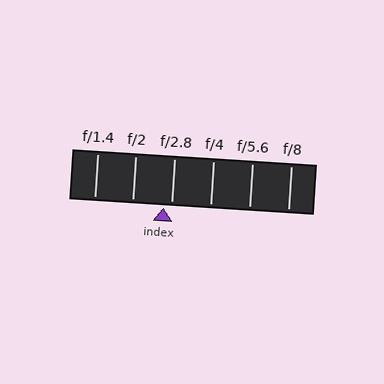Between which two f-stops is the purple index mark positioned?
The index mark is between f/2 and f/2.8.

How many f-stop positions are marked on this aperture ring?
There are 6 f-stop positions marked.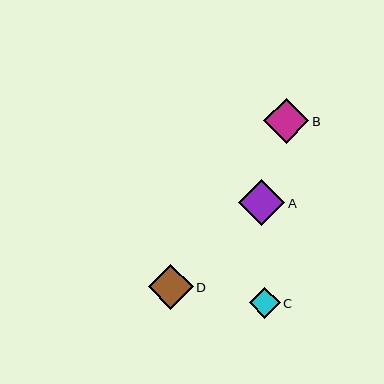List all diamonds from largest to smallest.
From largest to smallest: A, D, B, C.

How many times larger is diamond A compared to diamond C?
Diamond A is approximately 1.5 times the size of diamond C.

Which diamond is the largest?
Diamond A is the largest with a size of approximately 46 pixels.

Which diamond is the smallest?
Diamond C is the smallest with a size of approximately 31 pixels.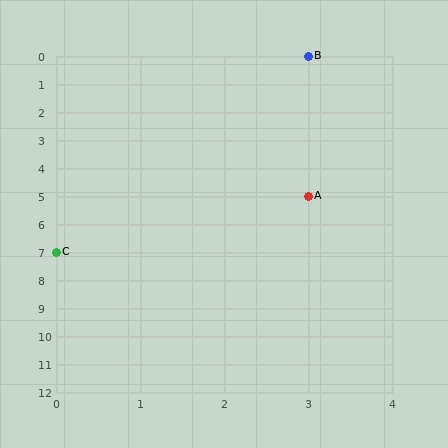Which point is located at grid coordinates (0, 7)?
Point C is at (0, 7).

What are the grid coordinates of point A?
Point A is at grid coordinates (3, 5).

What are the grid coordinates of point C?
Point C is at grid coordinates (0, 7).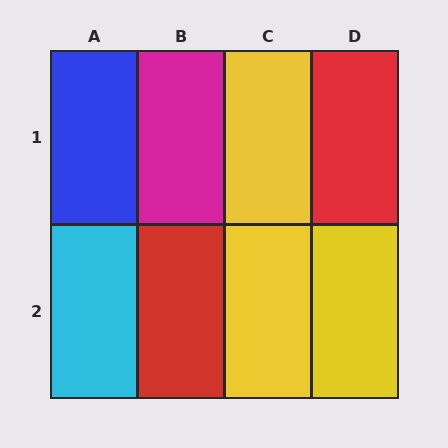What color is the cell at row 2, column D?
Yellow.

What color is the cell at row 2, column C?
Yellow.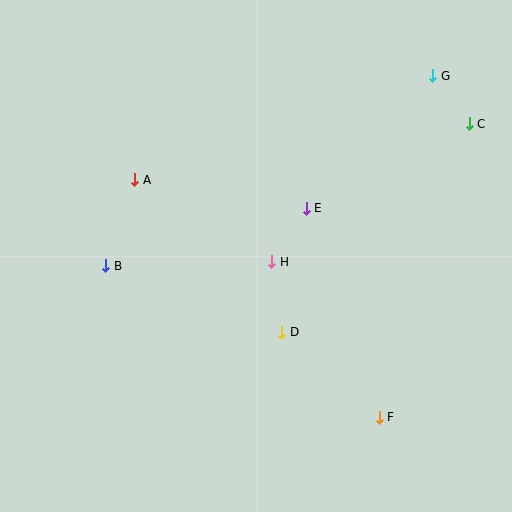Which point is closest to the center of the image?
Point H at (272, 262) is closest to the center.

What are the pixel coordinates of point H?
Point H is at (272, 262).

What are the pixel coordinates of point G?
Point G is at (433, 76).